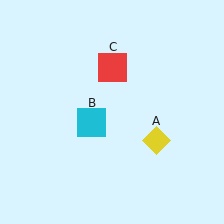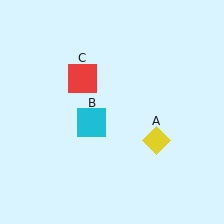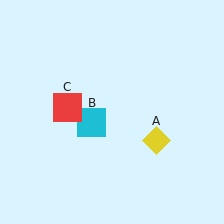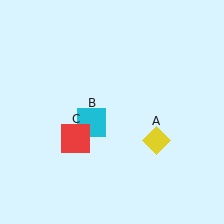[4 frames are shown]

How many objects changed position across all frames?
1 object changed position: red square (object C).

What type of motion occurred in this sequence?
The red square (object C) rotated counterclockwise around the center of the scene.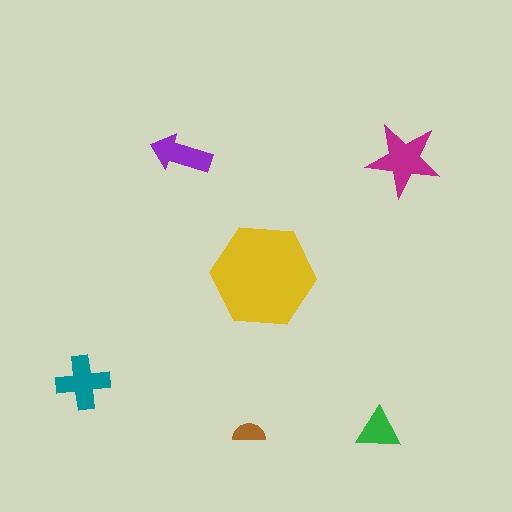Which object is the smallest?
The brown semicircle.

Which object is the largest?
The yellow hexagon.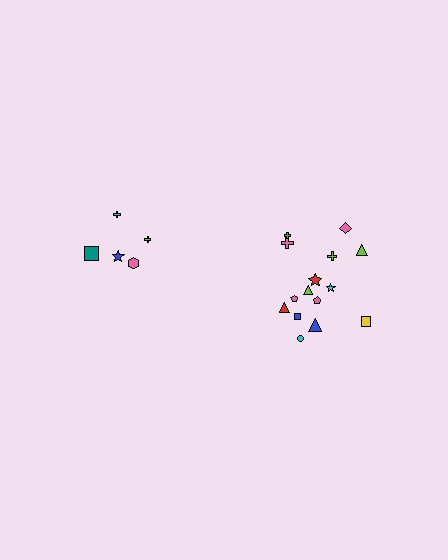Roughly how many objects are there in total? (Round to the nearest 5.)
Roughly 20 objects in total.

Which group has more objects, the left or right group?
The right group.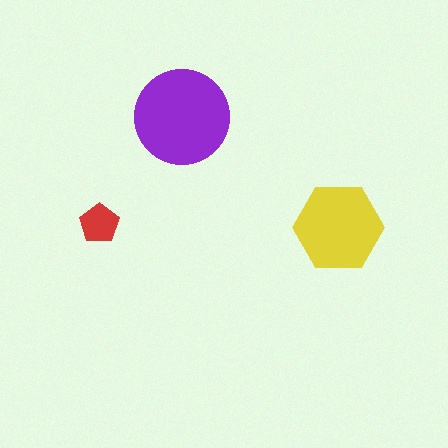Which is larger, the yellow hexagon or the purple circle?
The purple circle.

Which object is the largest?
The purple circle.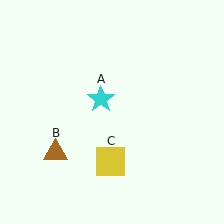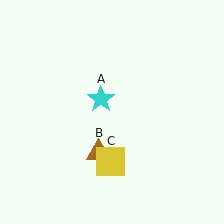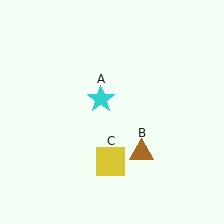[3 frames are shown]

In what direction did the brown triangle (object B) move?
The brown triangle (object B) moved right.